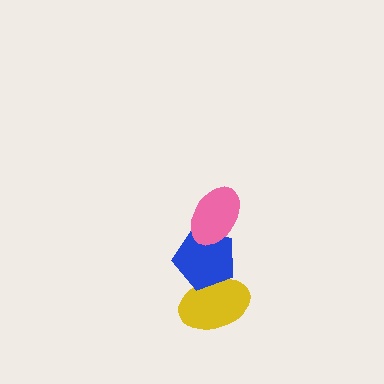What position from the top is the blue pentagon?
The blue pentagon is 2nd from the top.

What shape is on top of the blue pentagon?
The pink ellipse is on top of the blue pentagon.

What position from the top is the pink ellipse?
The pink ellipse is 1st from the top.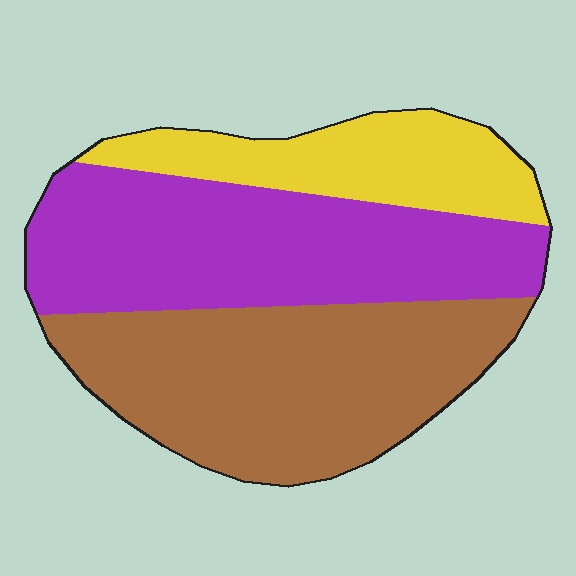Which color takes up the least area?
Yellow, at roughly 20%.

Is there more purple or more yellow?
Purple.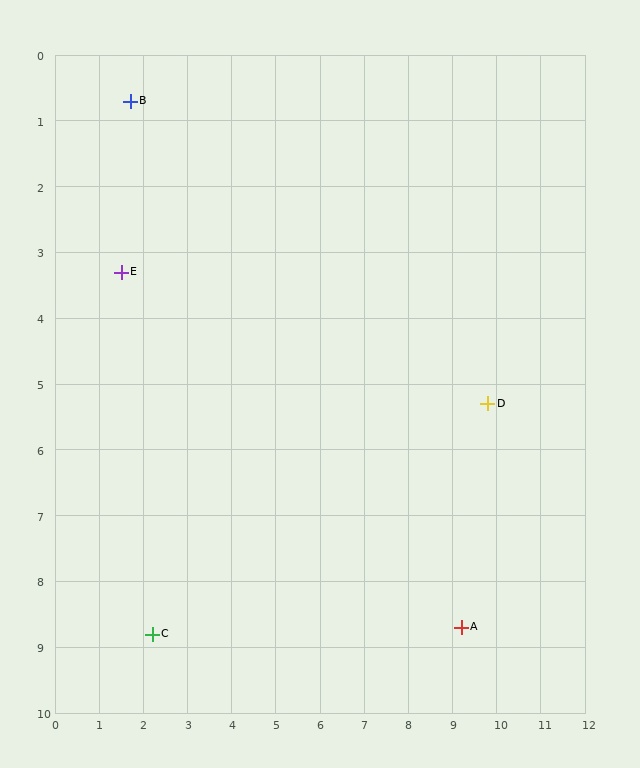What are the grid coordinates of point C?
Point C is at approximately (2.2, 8.8).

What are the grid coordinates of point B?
Point B is at approximately (1.7, 0.7).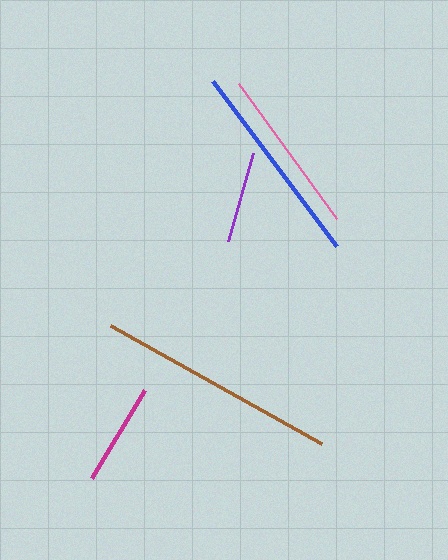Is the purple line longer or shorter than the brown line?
The brown line is longer than the purple line.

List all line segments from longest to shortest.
From longest to shortest: brown, blue, pink, magenta, purple.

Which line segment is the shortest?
The purple line is the shortest at approximately 92 pixels.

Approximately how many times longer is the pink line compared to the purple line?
The pink line is approximately 1.8 times the length of the purple line.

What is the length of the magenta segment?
The magenta segment is approximately 102 pixels long.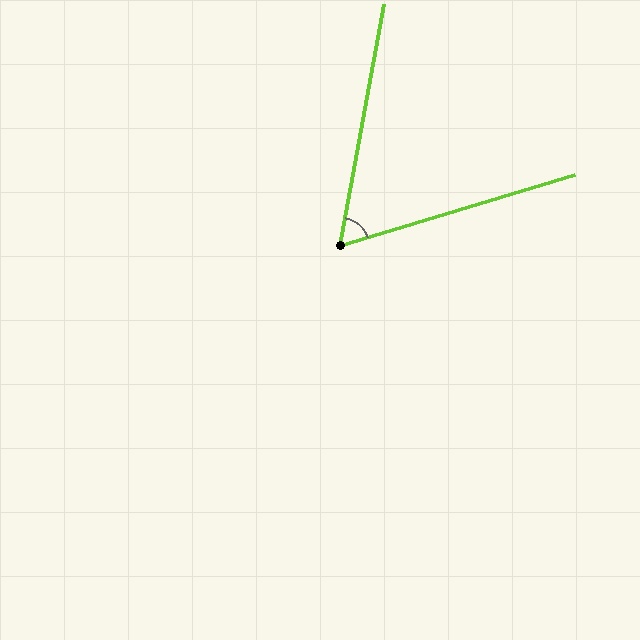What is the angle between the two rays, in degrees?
Approximately 63 degrees.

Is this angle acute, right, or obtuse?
It is acute.